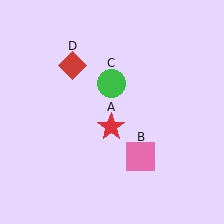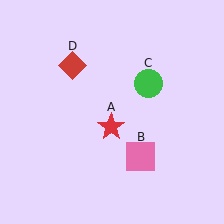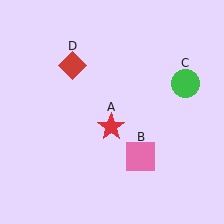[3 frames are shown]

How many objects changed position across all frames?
1 object changed position: green circle (object C).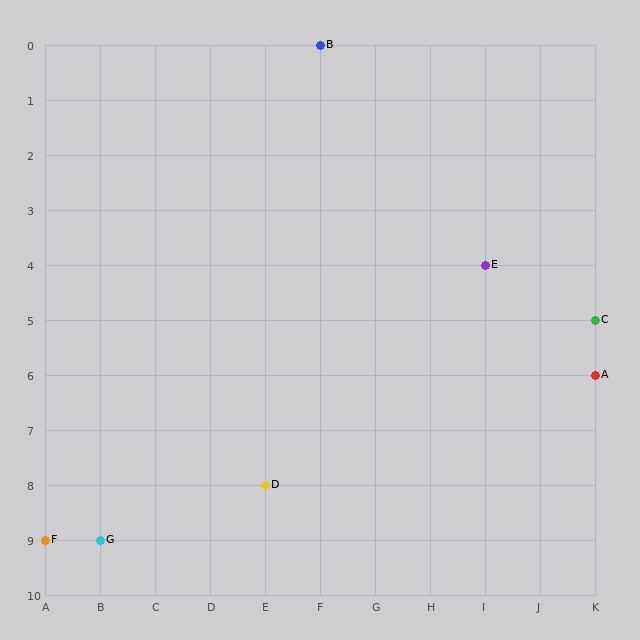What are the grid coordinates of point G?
Point G is at grid coordinates (B, 9).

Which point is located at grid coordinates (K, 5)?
Point C is at (K, 5).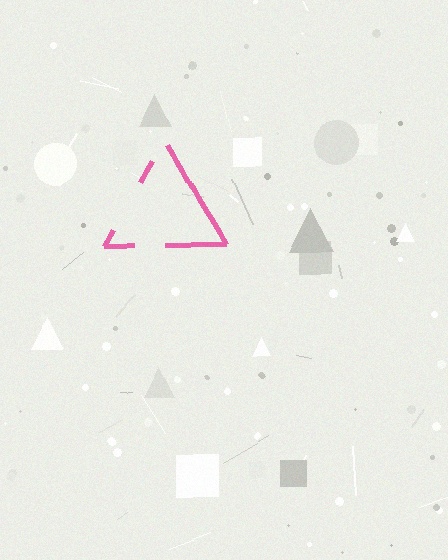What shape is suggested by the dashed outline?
The dashed outline suggests a triangle.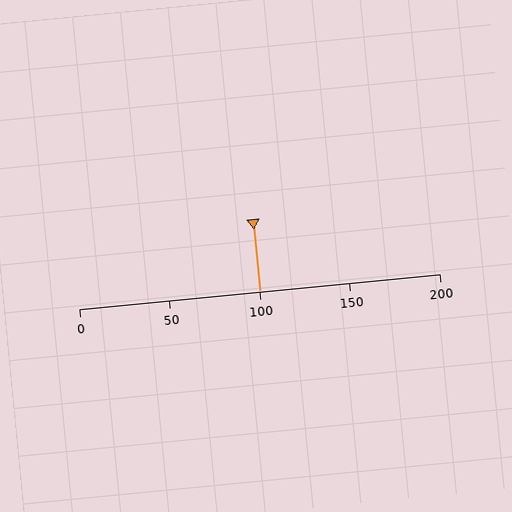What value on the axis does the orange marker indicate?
The marker indicates approximately 100.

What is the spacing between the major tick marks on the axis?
The major ticks are spaced 50 apart.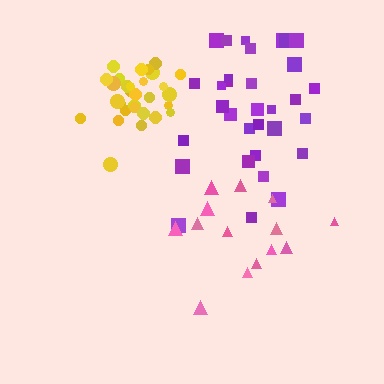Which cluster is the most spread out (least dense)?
Pink.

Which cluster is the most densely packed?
Yellow.